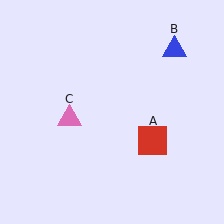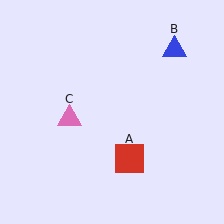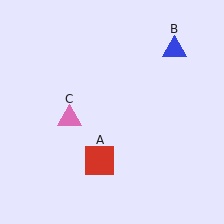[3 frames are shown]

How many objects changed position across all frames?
1 object changed position: red square (object A).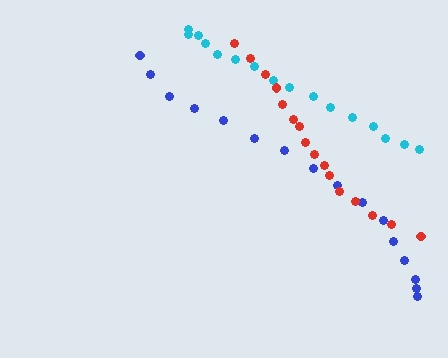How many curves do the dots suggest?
There are 3 distinct paths.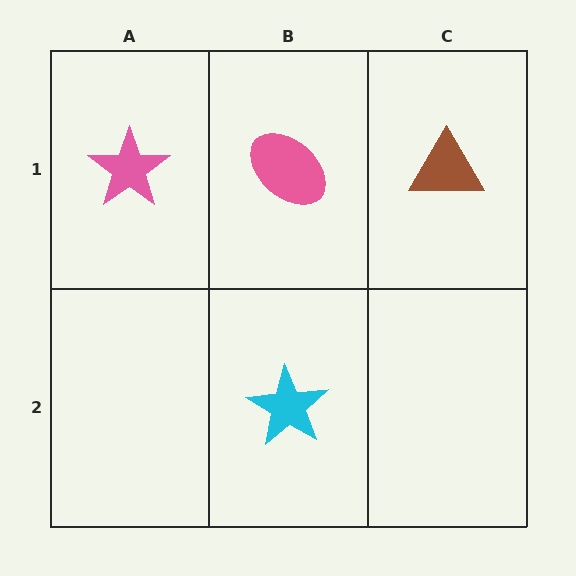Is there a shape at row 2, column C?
No, that cell is empty.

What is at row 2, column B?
A cyan star.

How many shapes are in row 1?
3 shapes.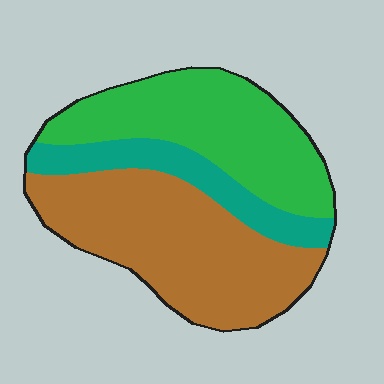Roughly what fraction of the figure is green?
Green covers roughly 35% of the figure.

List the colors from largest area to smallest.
From largest to smallest: brown, green, teal.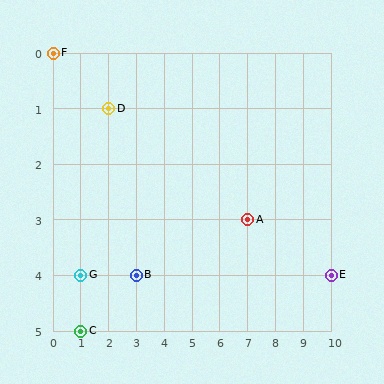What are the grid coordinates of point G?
Point G is at grid coordinates (1, 4).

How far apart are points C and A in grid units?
Points C and A are 6 columns and 2 rows apart (about 6.3 grid units diagonally).